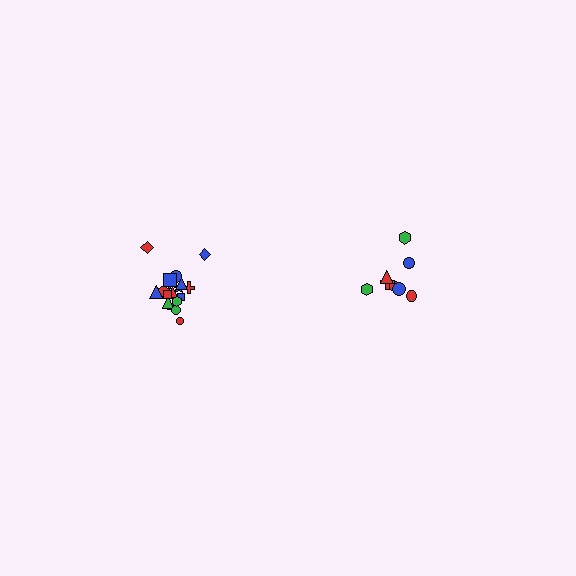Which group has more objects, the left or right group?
The left group.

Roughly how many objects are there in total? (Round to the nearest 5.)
Roughly 25 objects in total.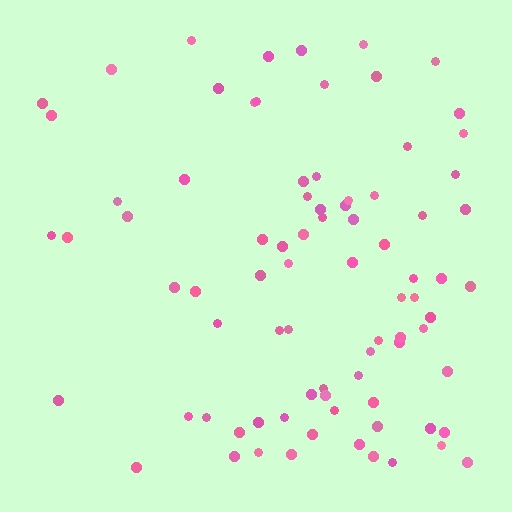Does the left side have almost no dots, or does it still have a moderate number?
Still a moderate number, just noticeably fewer than the right.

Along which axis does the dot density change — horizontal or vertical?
Horizontal.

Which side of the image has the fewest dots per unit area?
The left.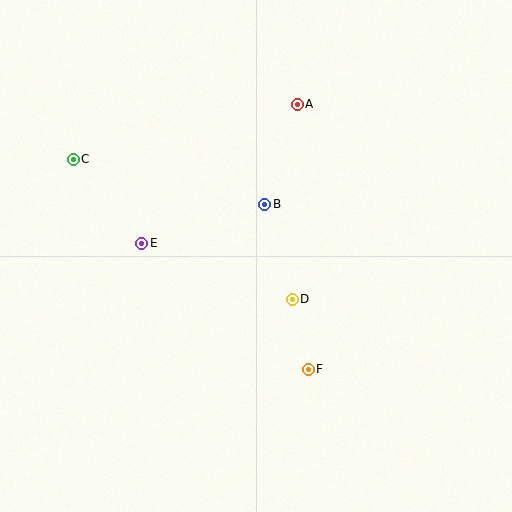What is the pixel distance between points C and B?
The distance between C and B is 197 pixels.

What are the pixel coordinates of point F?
Point F is at (308, 369).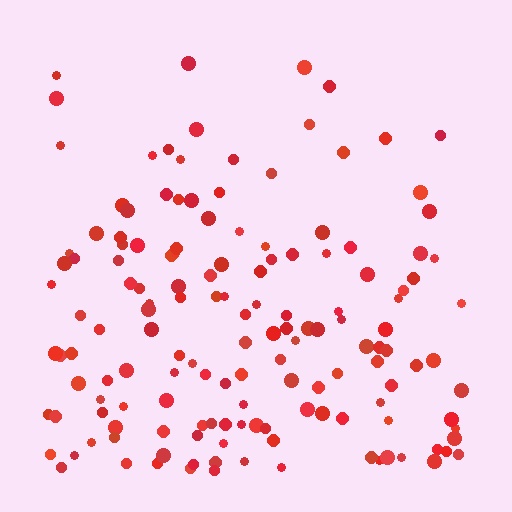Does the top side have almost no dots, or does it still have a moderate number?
Still a moderate number, just noticeably fewer than the bottom.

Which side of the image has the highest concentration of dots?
The bottom.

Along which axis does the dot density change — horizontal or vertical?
Vertical.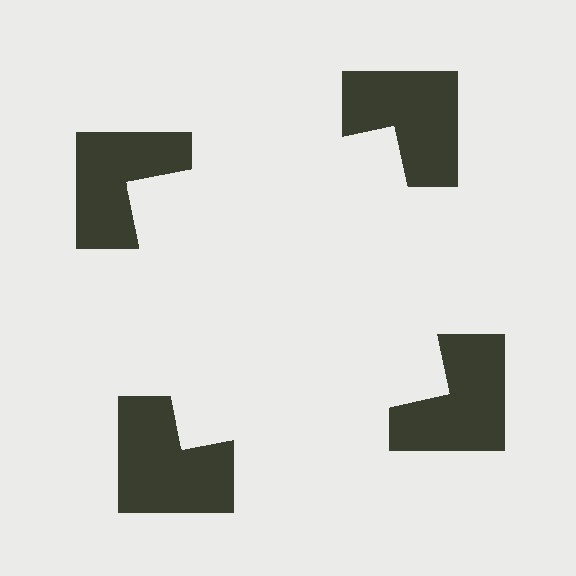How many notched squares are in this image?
There are 4 — one at each vertex of the illusory square.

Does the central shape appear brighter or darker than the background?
It typically appears slightly brighter than the background, even though no actual brightness change is drawn.